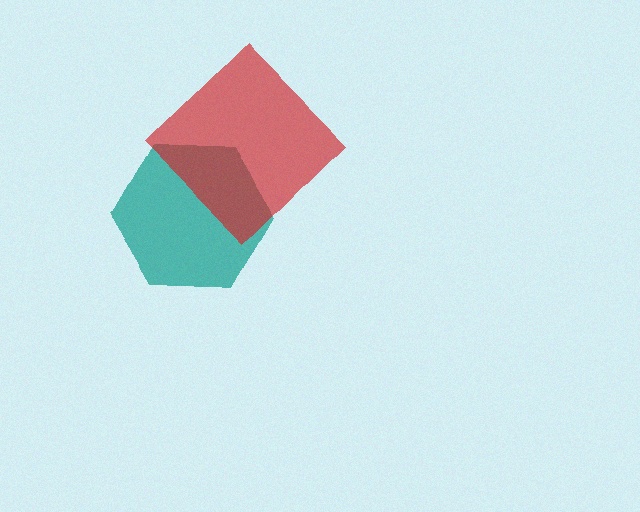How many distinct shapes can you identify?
There are 2 distinct shapes: a teal hexagon, a red diamond.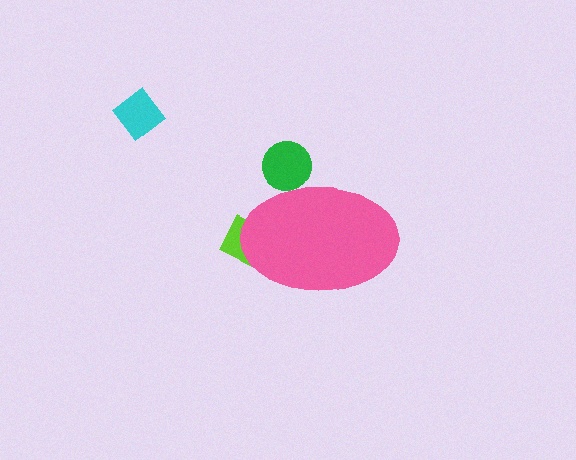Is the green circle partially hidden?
Yes, the green circle is partially hidden behind the pink ellipse.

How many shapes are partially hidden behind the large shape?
2 shapes are partially hidden.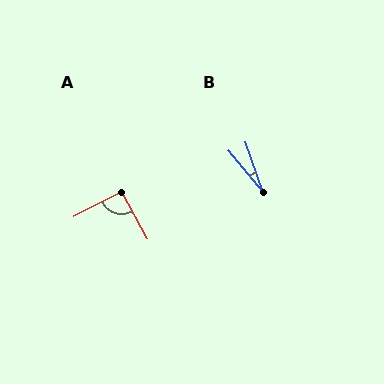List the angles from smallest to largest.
B (21°), A (92°).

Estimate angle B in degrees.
Approximately 21 degrees.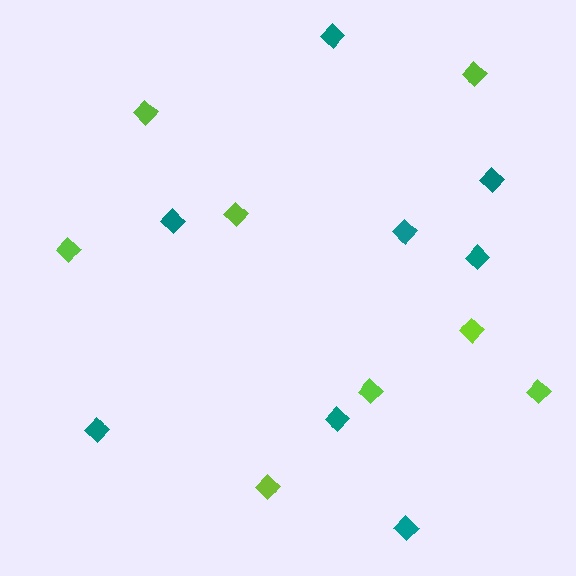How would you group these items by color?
There are 2 groups: one group of teal diamonds (8) and one group of lime diamonds (8).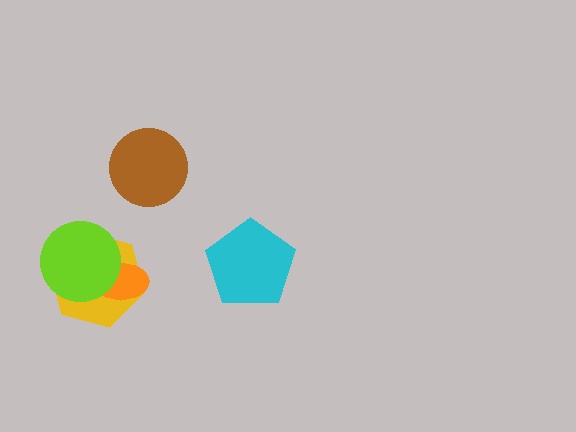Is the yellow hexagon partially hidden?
Yes, it is partially covered by another shape.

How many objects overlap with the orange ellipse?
2 objects overlap with the orange ellipse.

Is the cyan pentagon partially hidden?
No, no other shape covers it.